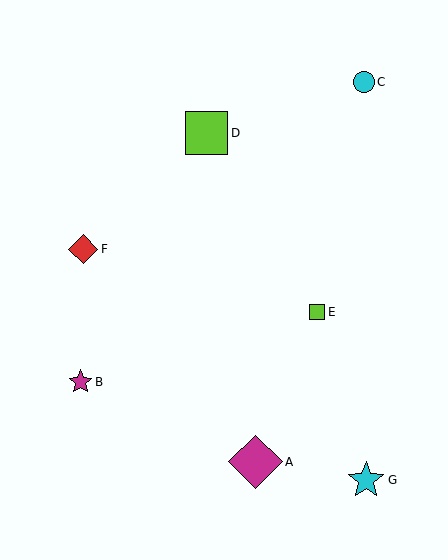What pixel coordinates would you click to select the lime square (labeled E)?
Click at (317, 312) to select the lime square E.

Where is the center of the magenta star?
The center of the magenta star is at (80, 382).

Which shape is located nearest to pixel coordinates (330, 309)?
The lime square (labeled E) at (317, 312) is nearest to that location.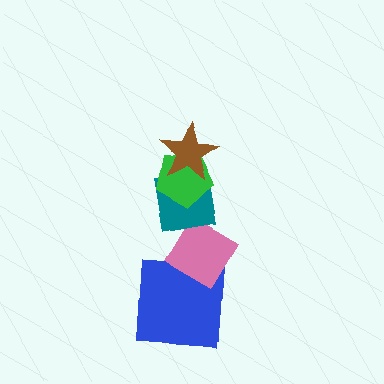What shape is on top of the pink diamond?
The teal square is on top of the pink diamond.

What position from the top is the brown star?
The brown star is 1st from the top.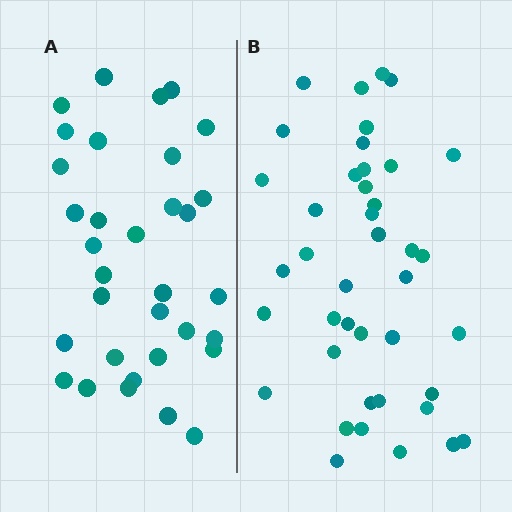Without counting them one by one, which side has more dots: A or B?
Region B (the right region) has more dots.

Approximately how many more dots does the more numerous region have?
Region B has roughly 8 or so more dots than region A.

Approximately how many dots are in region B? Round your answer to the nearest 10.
About 40 dots. (The exact count is 41, which rounds to 40.)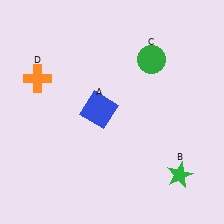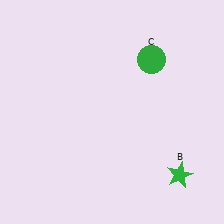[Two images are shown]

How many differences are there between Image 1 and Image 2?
There are 2 differences between the two images.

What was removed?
The blue square (A), the orange cross (D) were removed in Image 2.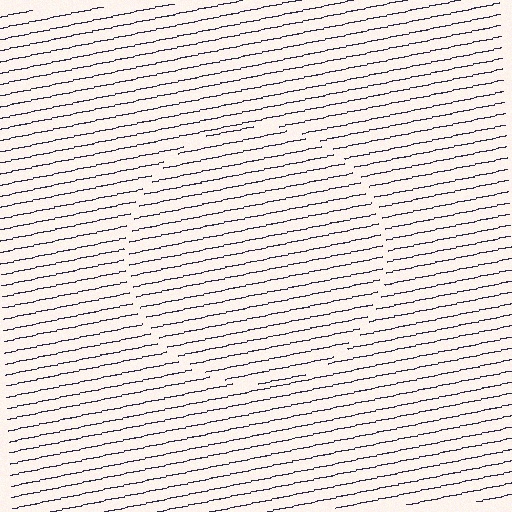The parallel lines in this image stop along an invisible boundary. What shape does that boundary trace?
An illusory circle. The interior of the shape contains the same grating, shifted by half a period — the contour is defined by the phase discontinuity where line-ends from the inner and outer gratings abut.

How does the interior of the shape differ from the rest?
The interior of the shape contains the same grating, shifted by half a period — the contour is defined by the phase discontinuity where line-ends from the inner and outer gratings abut.